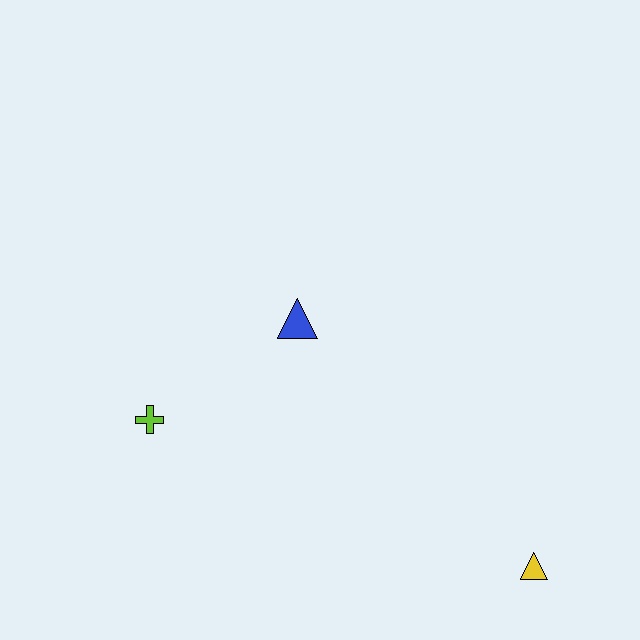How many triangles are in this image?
There are 2 triangles.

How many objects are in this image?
There are 3 objects.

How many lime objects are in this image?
There is 1 lime object.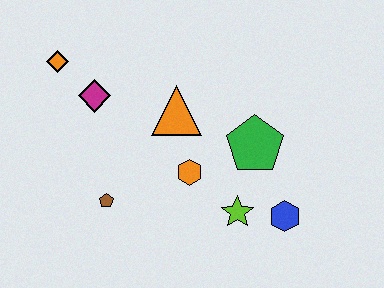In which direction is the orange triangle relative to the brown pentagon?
The orange triangle is above the brown pentagon.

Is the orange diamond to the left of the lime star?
Yes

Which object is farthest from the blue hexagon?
The orange diamond is farthest from the blue hexagon.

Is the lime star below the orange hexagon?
Yes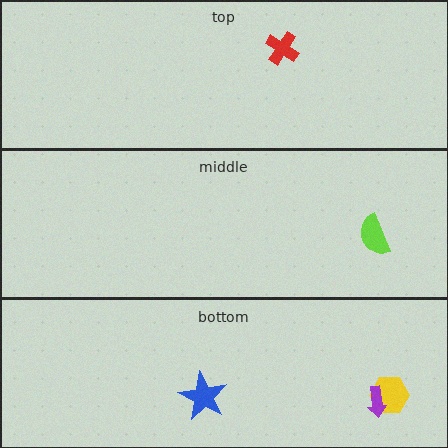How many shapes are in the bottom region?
3.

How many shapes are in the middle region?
1.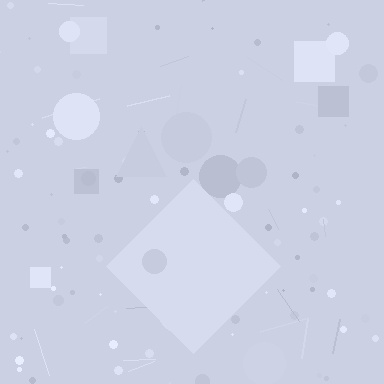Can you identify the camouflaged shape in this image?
The camouflaged shape is a diamond.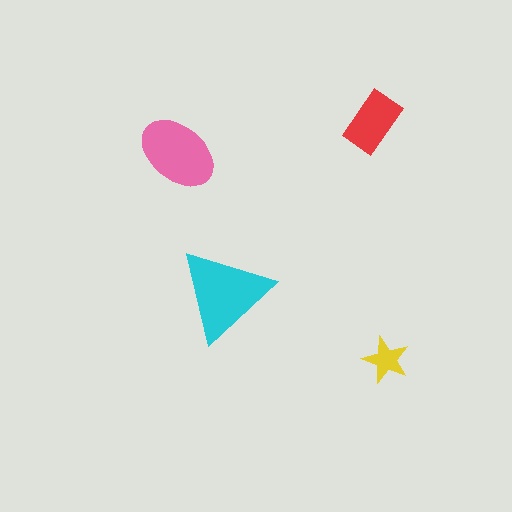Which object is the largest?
The cyan triangle.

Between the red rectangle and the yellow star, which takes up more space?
The red rectangle.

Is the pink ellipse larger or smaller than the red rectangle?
Larger.